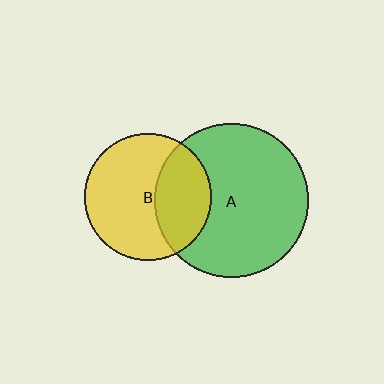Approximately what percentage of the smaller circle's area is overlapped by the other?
Approximately 35%.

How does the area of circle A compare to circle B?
Approximately 1.5 times.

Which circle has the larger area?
Circle A (green).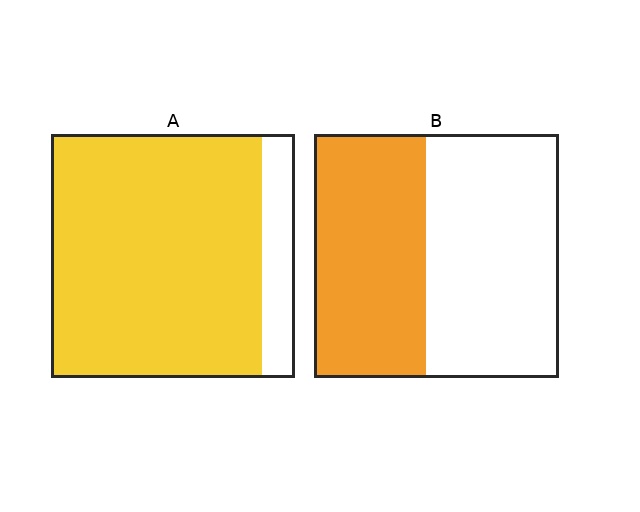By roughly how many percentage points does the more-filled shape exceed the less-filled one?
By roughly 40 percentage points (A over B).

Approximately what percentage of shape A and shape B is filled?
A is approximately 85% and B is approximately 45%.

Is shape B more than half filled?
No.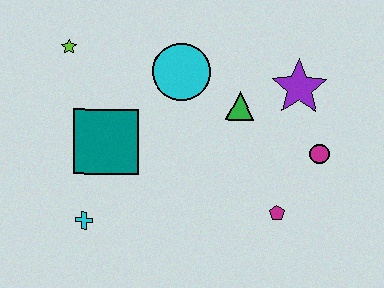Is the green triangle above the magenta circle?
Yes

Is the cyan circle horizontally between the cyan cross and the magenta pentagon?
Yes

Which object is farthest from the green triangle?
The cyan cross is farthest from the green triangle.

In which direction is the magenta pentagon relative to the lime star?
The magenta pentagon is to the right of the lime star.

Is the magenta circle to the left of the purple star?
No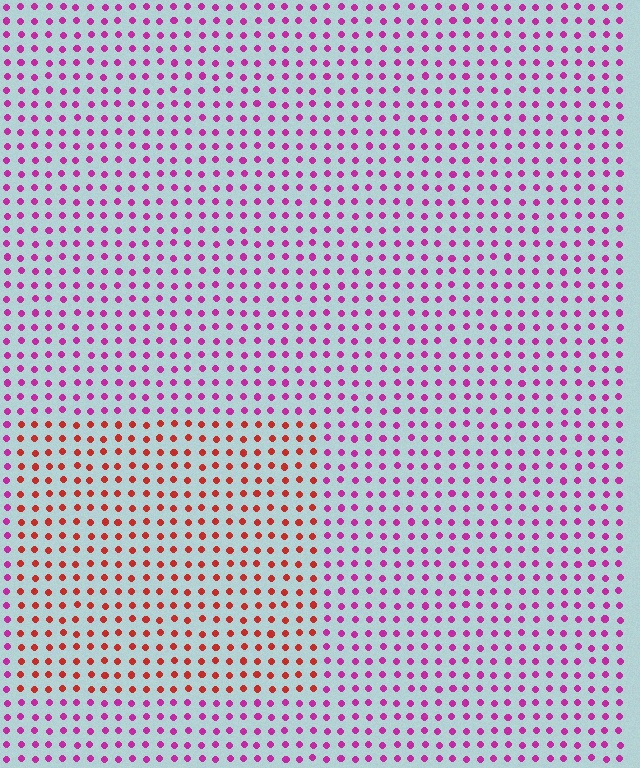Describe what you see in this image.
The image is filled with small magenta elements in a uniform arrangement. A rectangle-shaped region is visible where the elements are tinted to a slightly different hue, forming a subtle color boundary.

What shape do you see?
I see a rectangle.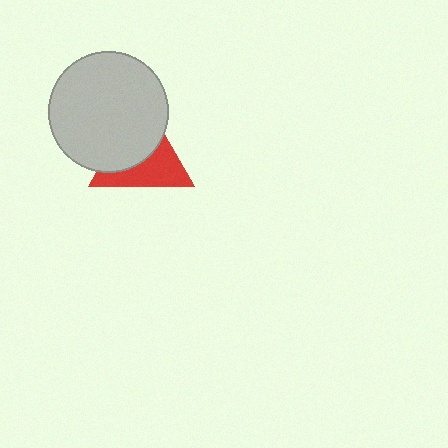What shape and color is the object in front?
The object in front is a light gray circle.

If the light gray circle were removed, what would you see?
You would see the complete red triangle.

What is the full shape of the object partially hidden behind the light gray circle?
The partially hidden object is a red triangle.